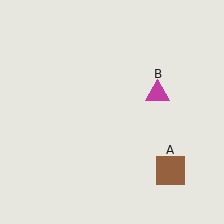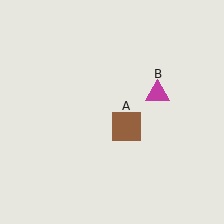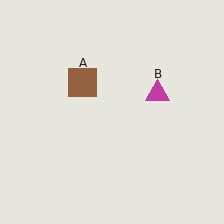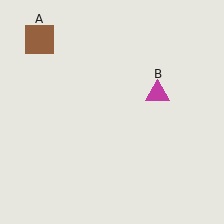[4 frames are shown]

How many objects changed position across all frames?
1 object changed position: brown square (object A).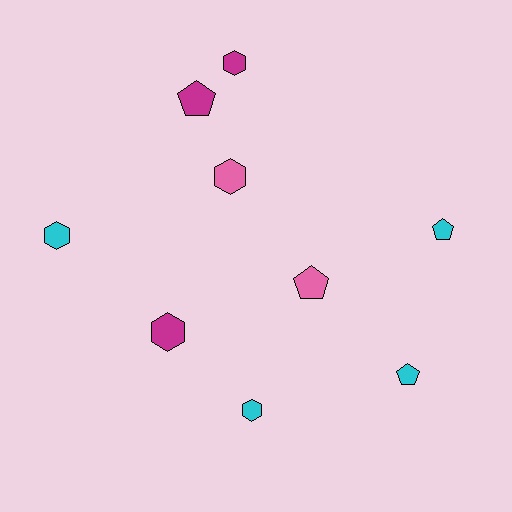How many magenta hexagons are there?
There are 2 magenta hexagons.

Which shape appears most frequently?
Hexagon, with 5 objects.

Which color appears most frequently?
Cyan, with 4 objects.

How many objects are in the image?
There are 9 objects.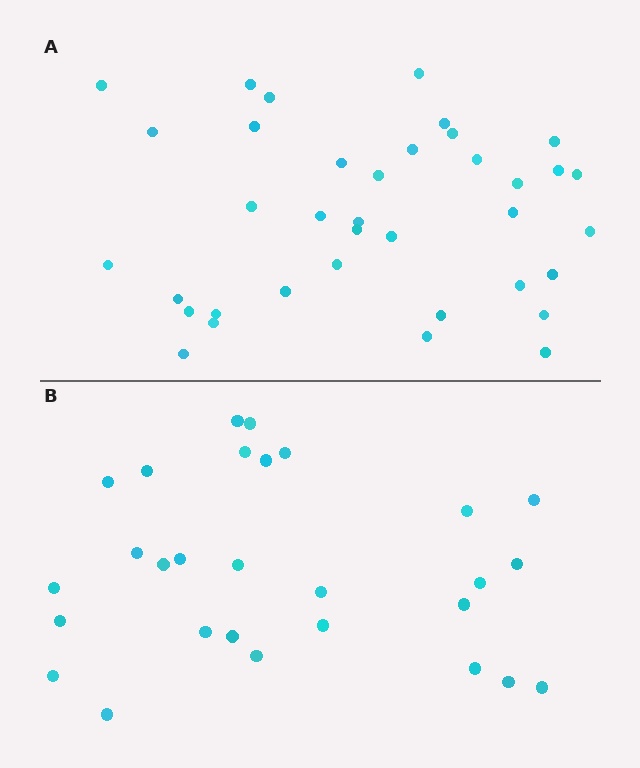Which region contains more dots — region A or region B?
Region A (the top region) has more dots.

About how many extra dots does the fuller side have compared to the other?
Region A has roughly 8 or so more dots than region B.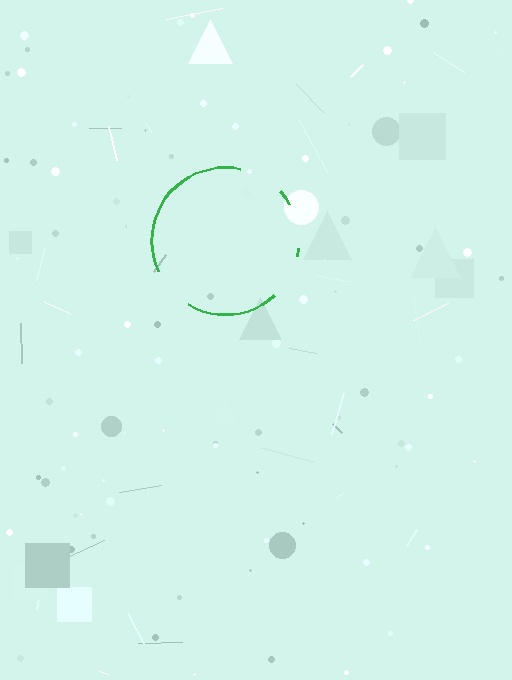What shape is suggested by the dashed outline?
The dashed outline suggests a circle.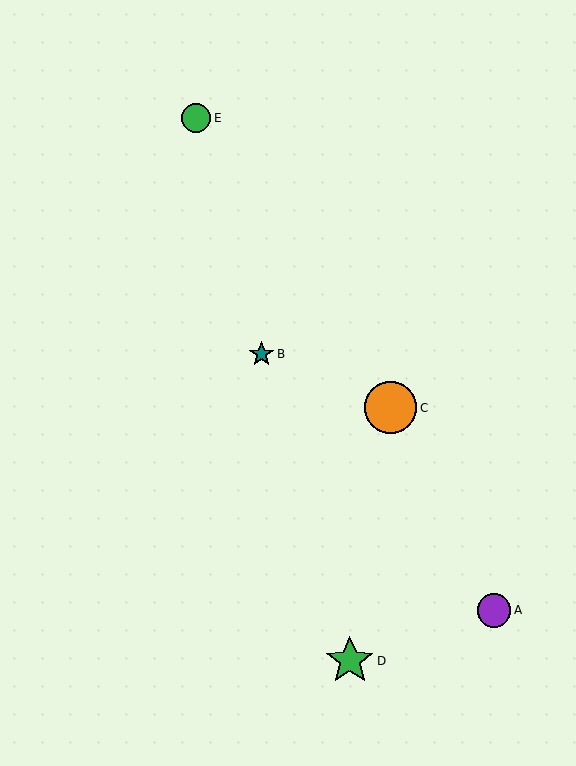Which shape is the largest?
The orange circle (labeled C) is the largest.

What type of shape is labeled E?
Shape E is a green circle.